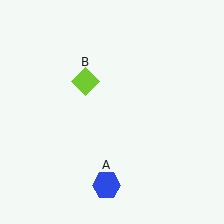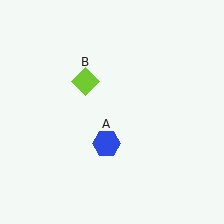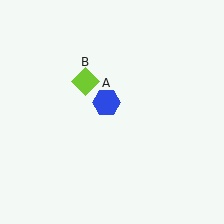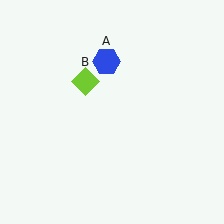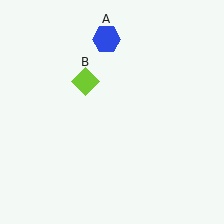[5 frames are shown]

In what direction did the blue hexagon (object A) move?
The blue hexagon (object A) moved up.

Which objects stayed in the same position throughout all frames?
Lime diamond (object B) remained stationary.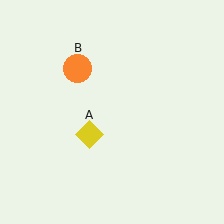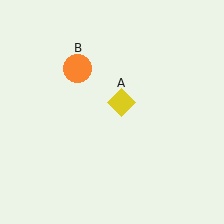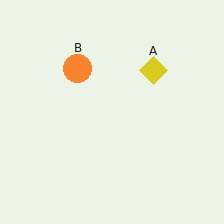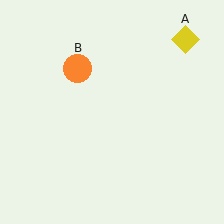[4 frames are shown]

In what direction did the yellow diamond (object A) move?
The yellow diamond (object A) moved up and to the right.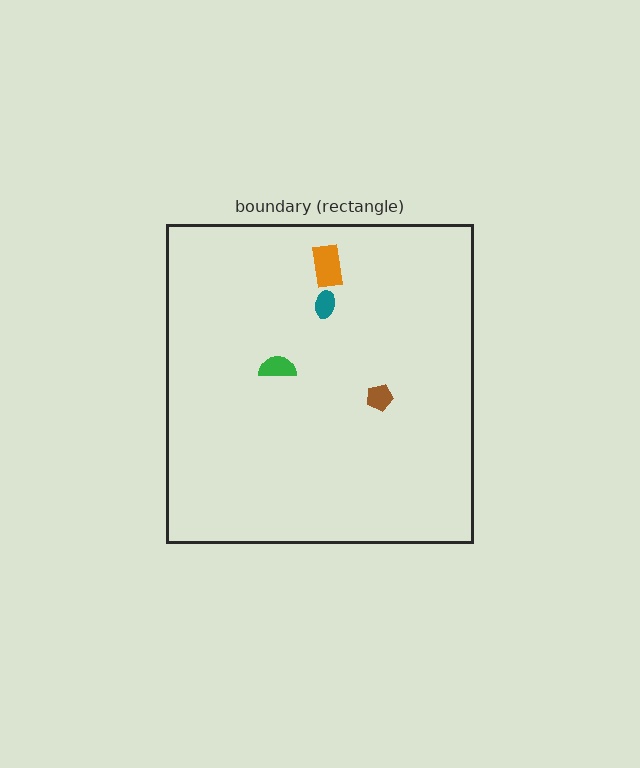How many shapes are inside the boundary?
4 inside, 0 outside.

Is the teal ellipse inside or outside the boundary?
Inside.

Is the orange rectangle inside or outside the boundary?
Inside.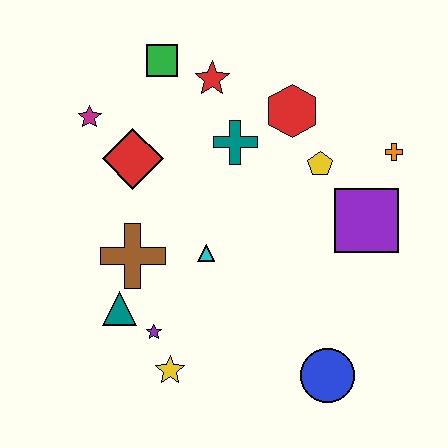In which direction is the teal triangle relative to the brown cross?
The teal triangle is below the brown cross.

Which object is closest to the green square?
The red star is closest to the green square.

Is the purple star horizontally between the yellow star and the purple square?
No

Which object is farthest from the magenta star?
The blue circle is farthest from the magenta star.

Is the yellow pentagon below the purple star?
No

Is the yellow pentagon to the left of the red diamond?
No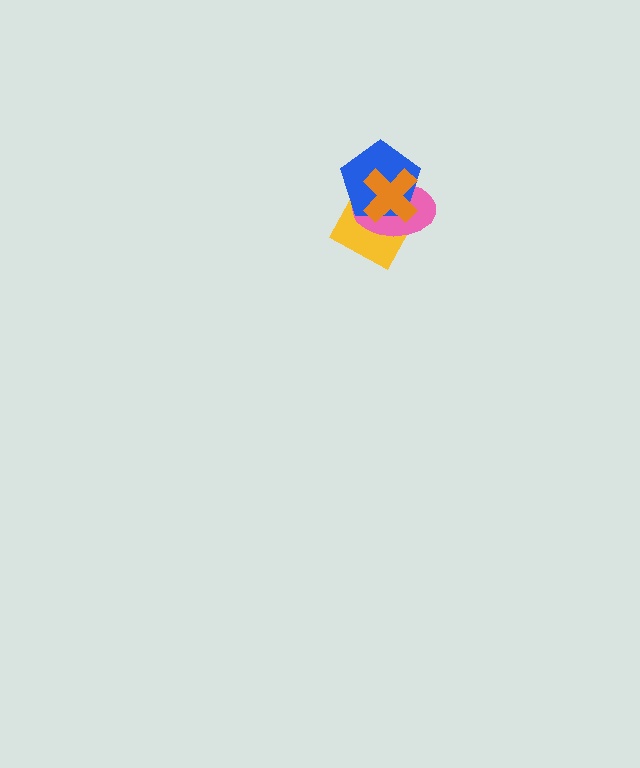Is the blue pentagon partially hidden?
Yes, it is partially covered by another shape.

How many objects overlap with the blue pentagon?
3 objects overlap with the blue pentagon.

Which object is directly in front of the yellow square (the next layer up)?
The pink ellipse is directly in front of the yellow square.